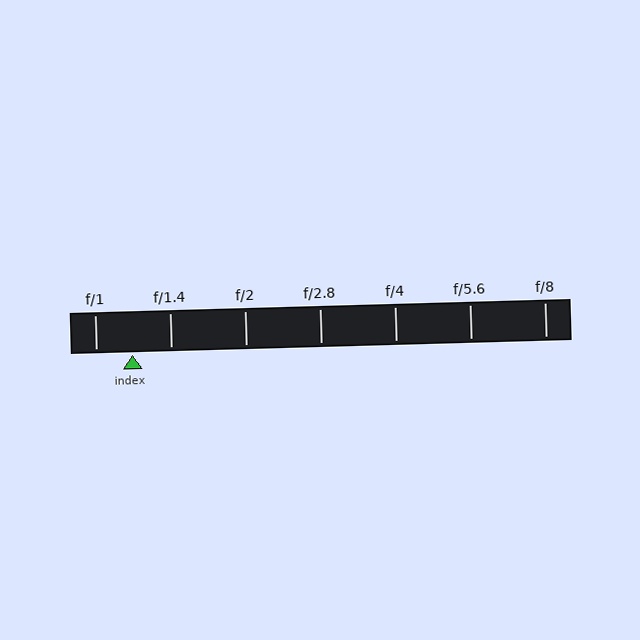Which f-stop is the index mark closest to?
The index mark is closest to f/1.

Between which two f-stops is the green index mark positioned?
The index mark is between f/1 and f/1.4.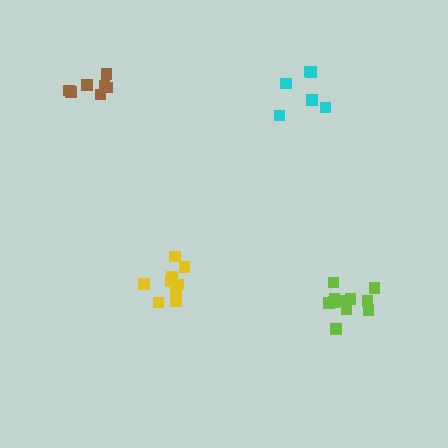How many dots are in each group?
Group 1: 9 dots, Group 2: 7 dots, Group 3: 11 dots, Group 4: 6 dots (33 total).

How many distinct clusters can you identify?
There are 4 distinct clusters.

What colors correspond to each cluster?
The clusters are colored: yellow, brown, lime, cyan.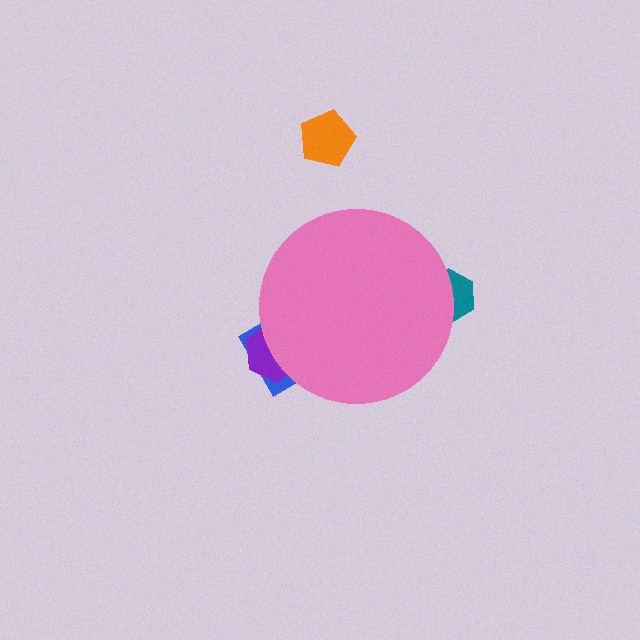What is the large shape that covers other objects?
A pink circle.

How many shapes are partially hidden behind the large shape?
3 shapes are partially hidden.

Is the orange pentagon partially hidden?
No, the orange pentagon is fully visible.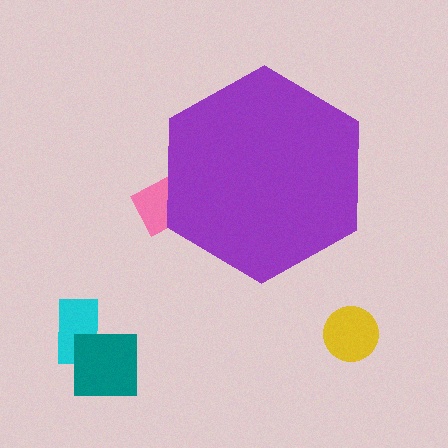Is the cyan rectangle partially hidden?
No, the cyan rectangle is fully visible.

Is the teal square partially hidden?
No, the teal square is fully visible.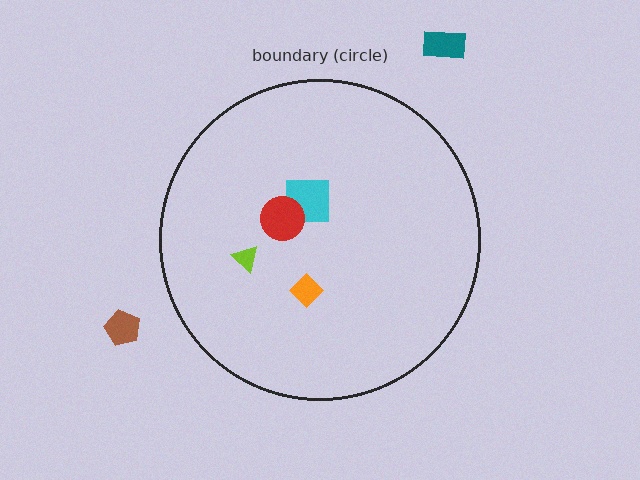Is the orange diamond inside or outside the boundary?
Inside.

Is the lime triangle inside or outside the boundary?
Inside.